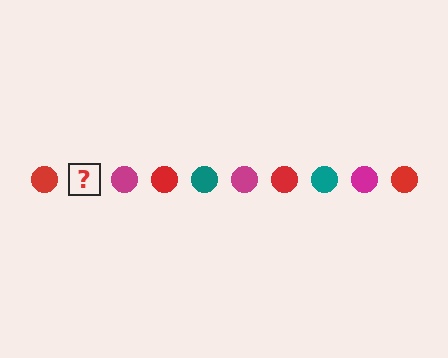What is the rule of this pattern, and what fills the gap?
The rule is that the pattern cycles through red, teal, magenta circles. The gap should be filled with a teal circle.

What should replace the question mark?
The question mark should be replaced with a teal circle.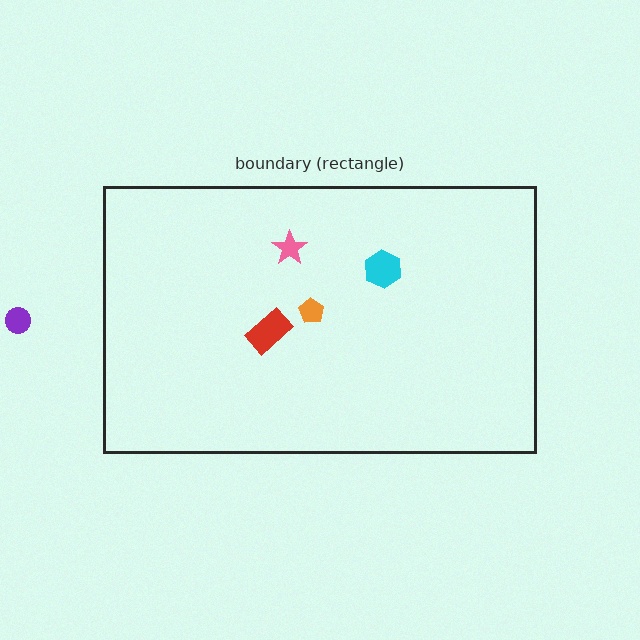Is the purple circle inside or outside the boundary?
Outside.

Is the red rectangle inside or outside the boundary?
Inside.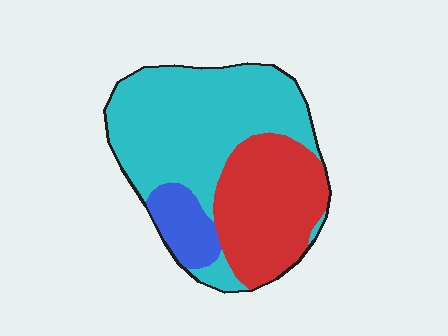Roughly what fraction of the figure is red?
Red covers around 35% of the figure.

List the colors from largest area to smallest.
From largest to smallest: cyan, red, blue.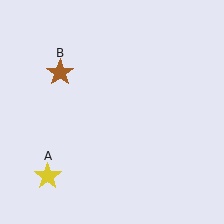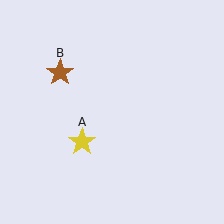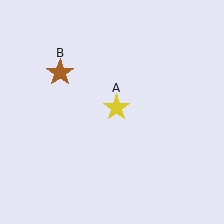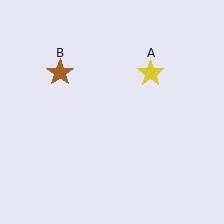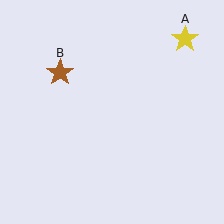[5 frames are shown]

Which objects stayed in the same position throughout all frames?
Brown star (object B) remained stationary.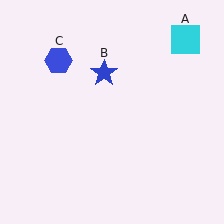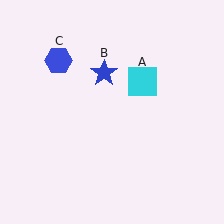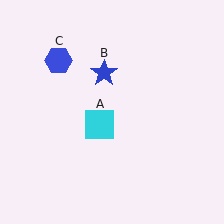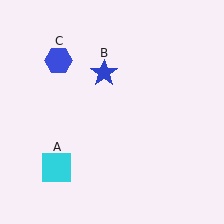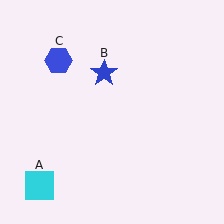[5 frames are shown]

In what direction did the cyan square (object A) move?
The cyan square (object A) moved down and to the left.